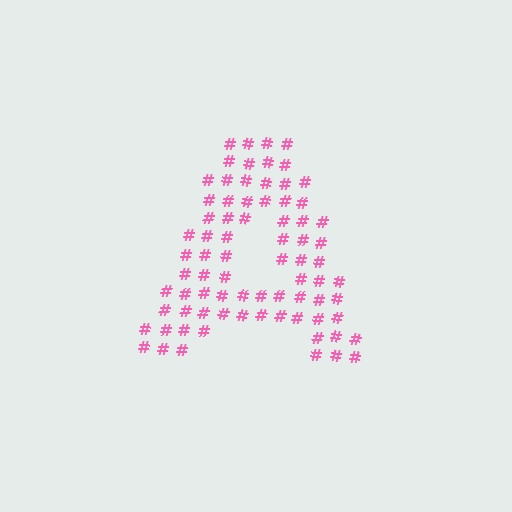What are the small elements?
The small elements are hash symbols.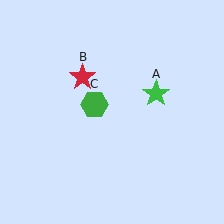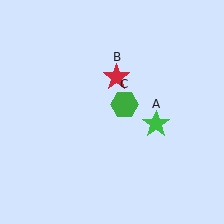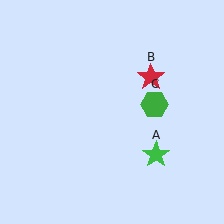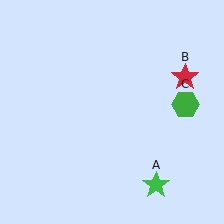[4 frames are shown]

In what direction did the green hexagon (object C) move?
The green hexagon (object C) moved right.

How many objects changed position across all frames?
3 objects changed position: green star (object A), red star (object B), green hexagon (object C).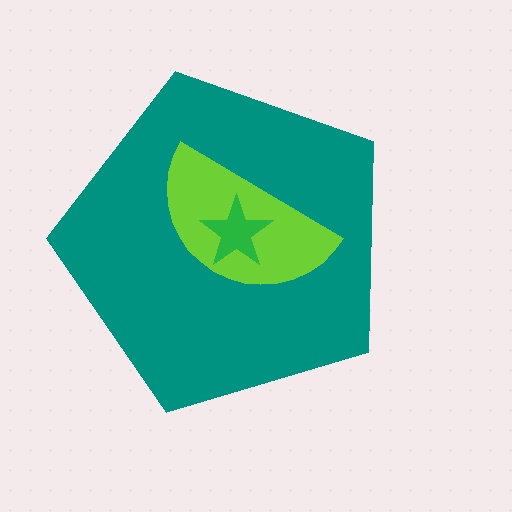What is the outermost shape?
The teal pentagon.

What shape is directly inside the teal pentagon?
The lime semicircle.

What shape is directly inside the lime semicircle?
The green star.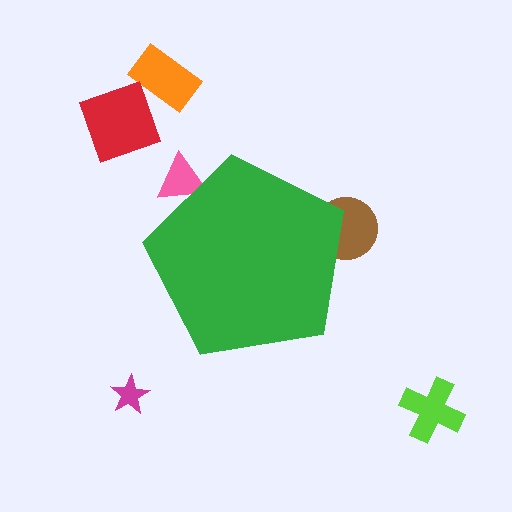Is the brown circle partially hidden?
Yes, the brown circle is partially hidden behind the green pentagon.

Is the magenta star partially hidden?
No, the magenta star is fully visible.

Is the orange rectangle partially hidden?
No, the orange rectangle is fully visible.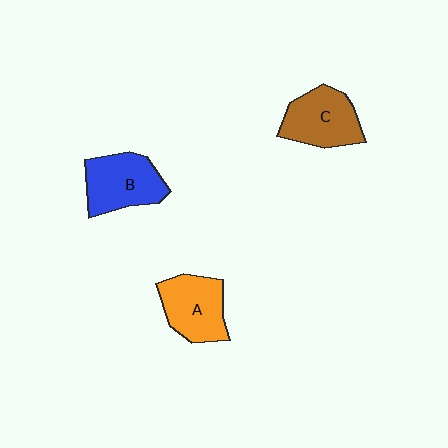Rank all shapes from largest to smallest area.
From largest to smallest: B (blue), C (brown), A (orange).